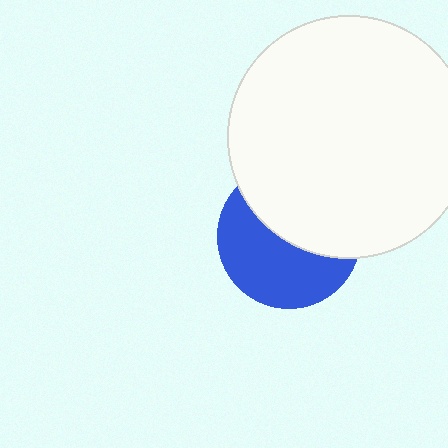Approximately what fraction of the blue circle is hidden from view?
Roughly 49% of the blue circle is hidden behind the white circle.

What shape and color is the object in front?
The object in front is a white circle.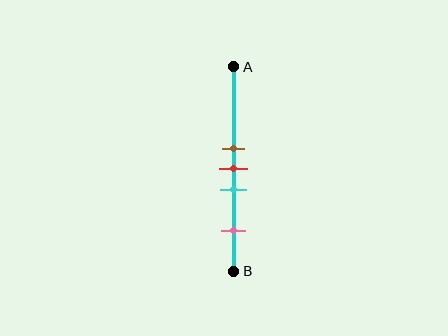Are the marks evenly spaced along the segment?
No, the marks are not evenly spaced.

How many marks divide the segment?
There are 4 marks dividing the segment.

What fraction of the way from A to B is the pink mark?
The pink mark is approximately 80% (0.8) of the way from A to B.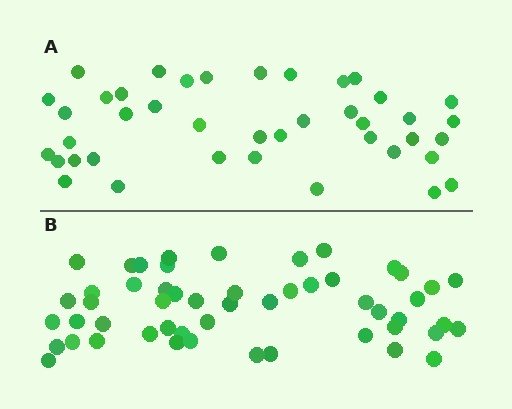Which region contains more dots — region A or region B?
Region B (the bottom region) has more dots.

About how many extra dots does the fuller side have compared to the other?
Region B has roughly 12 or so more dots than region A.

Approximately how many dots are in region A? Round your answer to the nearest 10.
About 40 dots. (The exact count is 41, which rounds to 40.)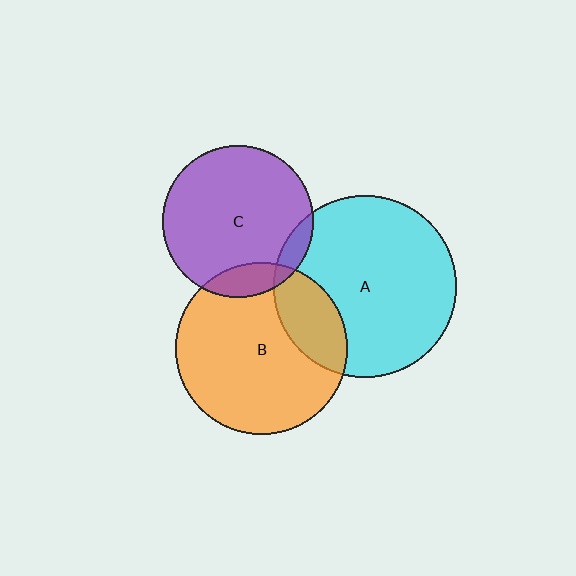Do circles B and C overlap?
Yes.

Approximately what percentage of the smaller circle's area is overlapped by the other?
Approximately 10%.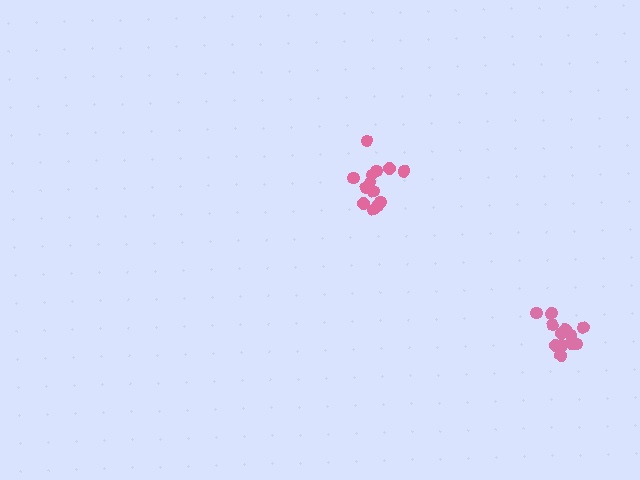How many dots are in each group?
Group 1: 13 dots, Group 2: 12 dots (25 total).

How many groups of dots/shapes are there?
There are 2 groups.